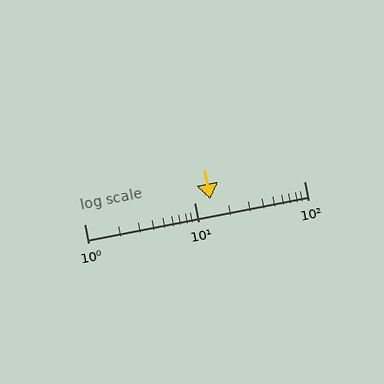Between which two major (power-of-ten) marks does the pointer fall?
The pointer is between 10 and 100.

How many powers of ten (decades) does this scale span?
The scale spans 2 decades, from 1 to 100.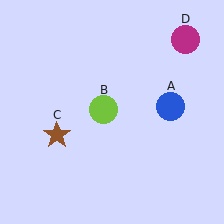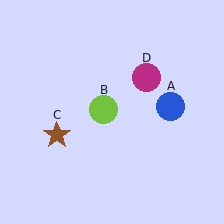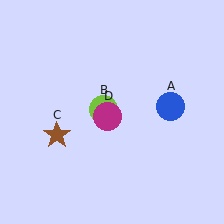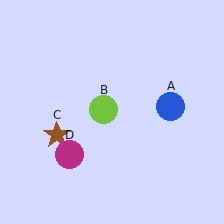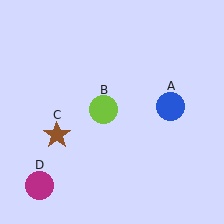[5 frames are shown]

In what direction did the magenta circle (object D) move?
The magenta circle (object D) moved down and to the left.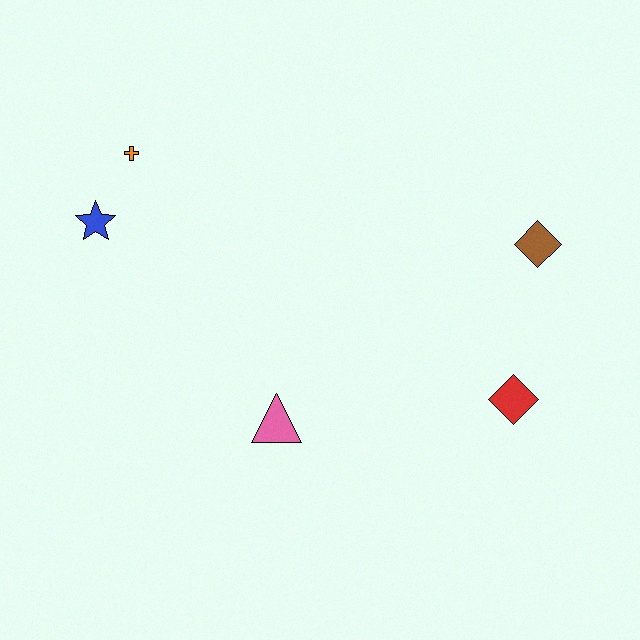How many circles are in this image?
There are no circles.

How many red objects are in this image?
There is 1 red object.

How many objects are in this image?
There are 5 objects.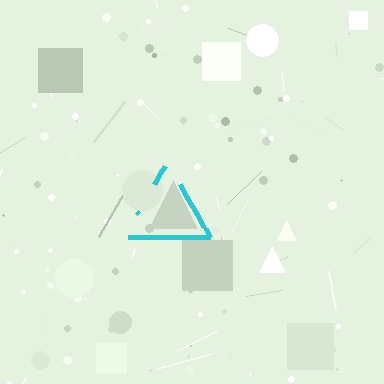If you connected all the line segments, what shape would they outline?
They would outline a triangle.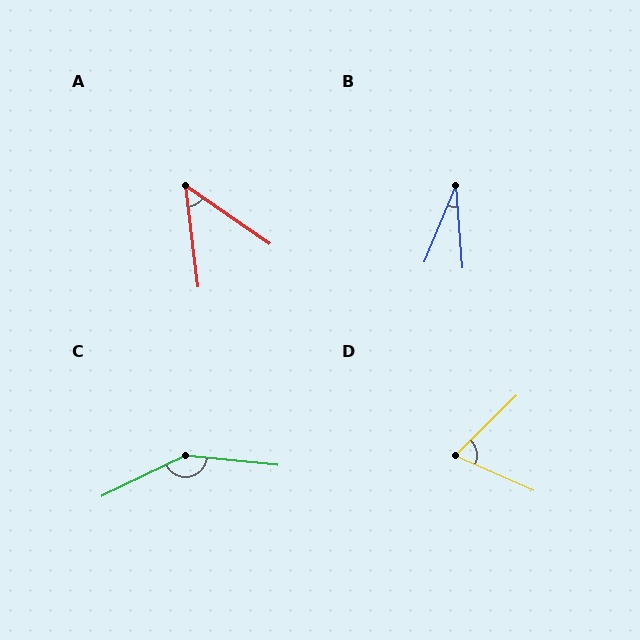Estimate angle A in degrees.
Approximately 48 degrees.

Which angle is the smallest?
B, at approximately 27 degrees.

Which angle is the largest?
C, at approximately 148 degrees.